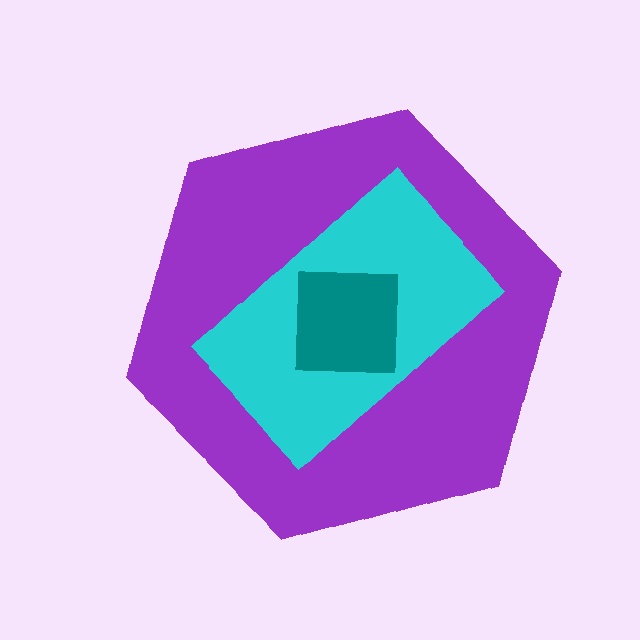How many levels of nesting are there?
3.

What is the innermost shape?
The teal square.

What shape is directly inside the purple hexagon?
The cyan rectangle.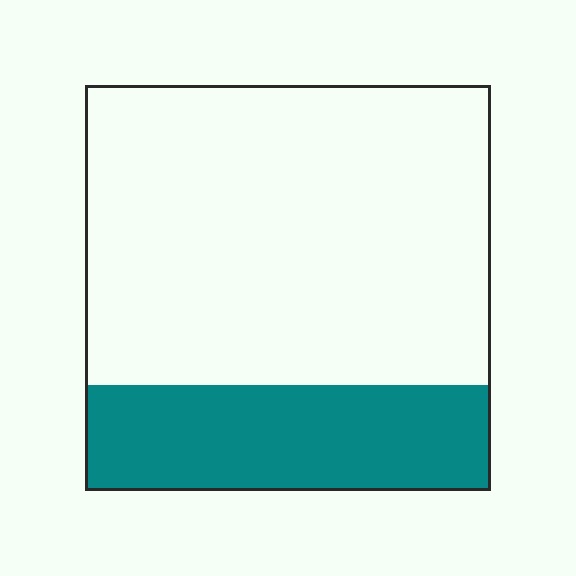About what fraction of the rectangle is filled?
About one quarter (1/4).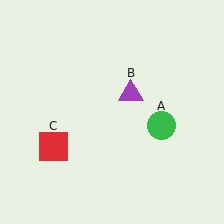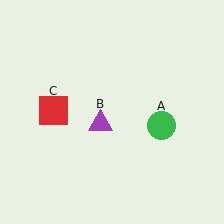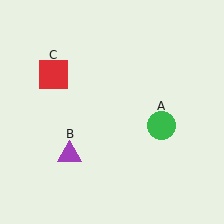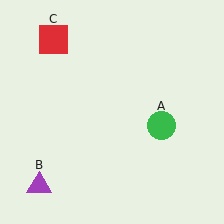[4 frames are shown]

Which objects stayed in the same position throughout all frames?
Green circle (object A) remained stationary.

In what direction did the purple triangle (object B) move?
The purple triangle (object B) moved down and to the left.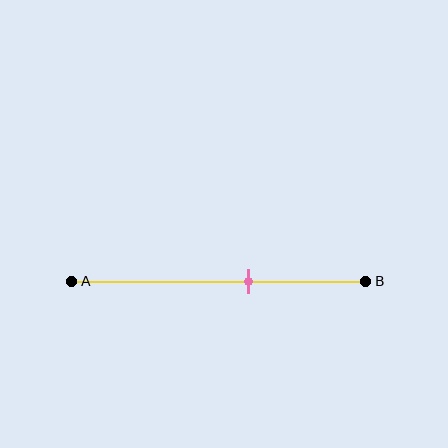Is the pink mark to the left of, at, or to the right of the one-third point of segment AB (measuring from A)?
The pink mark is to the right of the one-third point of segment AB.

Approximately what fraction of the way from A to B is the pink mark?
The pink mark is approximately 60% of the way from A to B.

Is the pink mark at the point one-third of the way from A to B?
No, the mark is at about 60% from A, not at the 33% one-third point.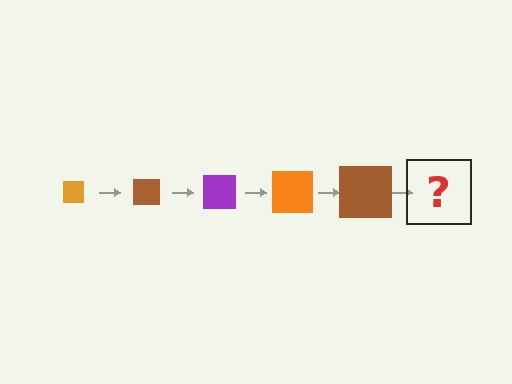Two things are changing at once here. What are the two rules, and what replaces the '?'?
The two rules are that the square grows larger each step and the color cycles through orange, brown, and purple. The '?' should be a purple square, larger than the previous one.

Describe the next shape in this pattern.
It should be a purple square, larger than the previous one.